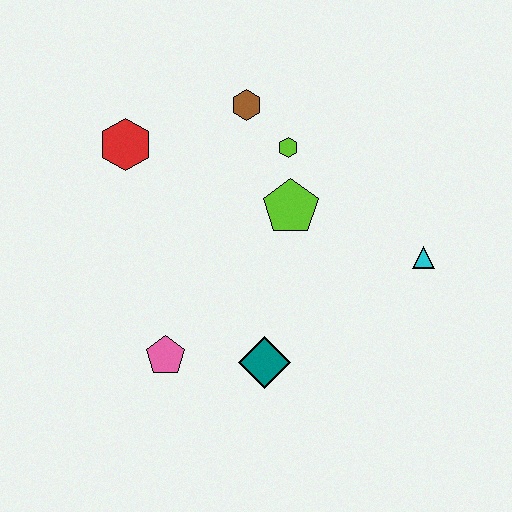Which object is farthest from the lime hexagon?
The pink pentagon is farthest from the lime hexagon.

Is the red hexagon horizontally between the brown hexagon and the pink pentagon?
No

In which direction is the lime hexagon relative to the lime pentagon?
The lime hexagon is above the lime pentagon.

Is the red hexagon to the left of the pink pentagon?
Yes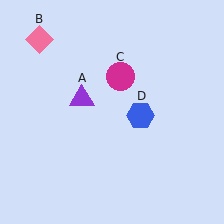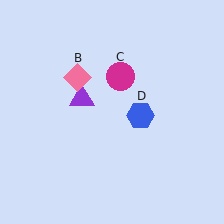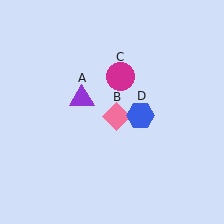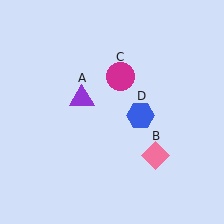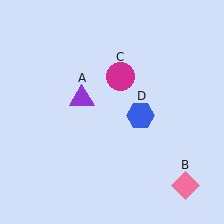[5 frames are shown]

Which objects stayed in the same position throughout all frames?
Purple triangle (object A) and magenta circle (object C) and blue hexagon (object D) remained stationary.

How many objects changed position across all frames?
1 object changed position: pink diamond (object B).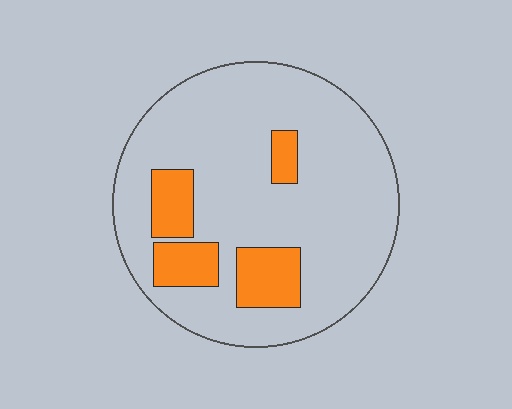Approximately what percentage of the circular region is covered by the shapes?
Approximately 20%.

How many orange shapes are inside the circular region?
4.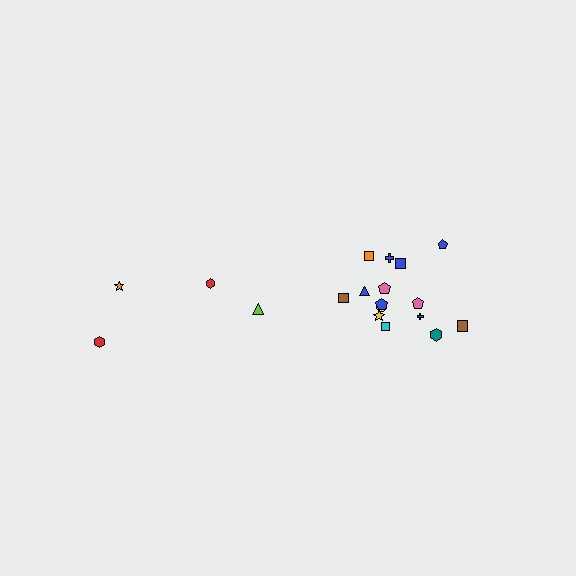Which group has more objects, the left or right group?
The right group.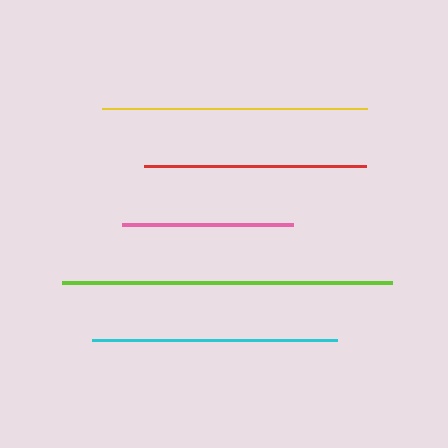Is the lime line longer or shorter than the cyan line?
The lime line is longer than the cyan line.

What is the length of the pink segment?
The pink segment is approximately 171 pixels long.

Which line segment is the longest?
The lime line is the longest at approximately 330 pixels.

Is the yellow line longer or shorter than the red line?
The yellow line is longer than the red line.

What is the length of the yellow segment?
The yellow segment is approximately 265 pixels long.